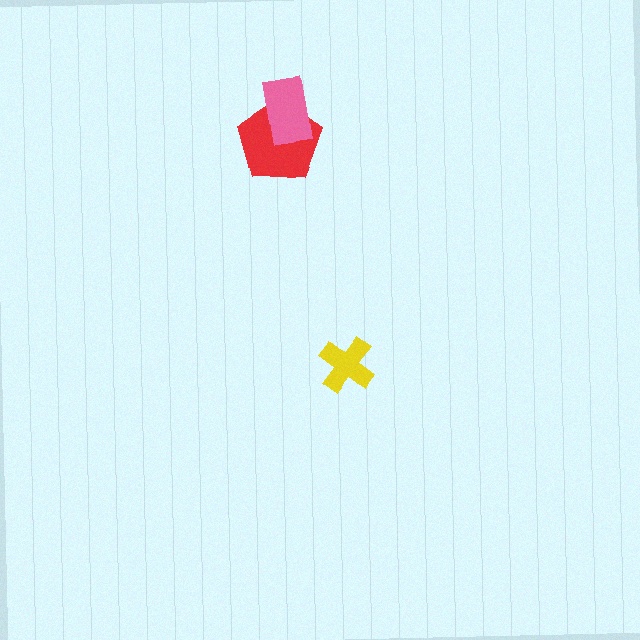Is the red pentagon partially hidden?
Yes, it is partially covered by another shape.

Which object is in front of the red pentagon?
The pink rectangle is in front of the red pentagon.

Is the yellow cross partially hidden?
No, no other shape covers it.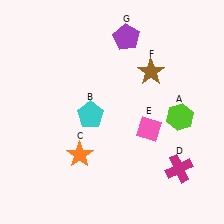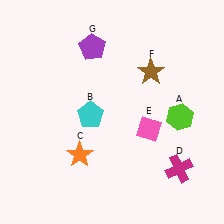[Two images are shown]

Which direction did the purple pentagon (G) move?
The purple pentagon (G) moved left.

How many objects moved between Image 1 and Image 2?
1 object moved between the two images.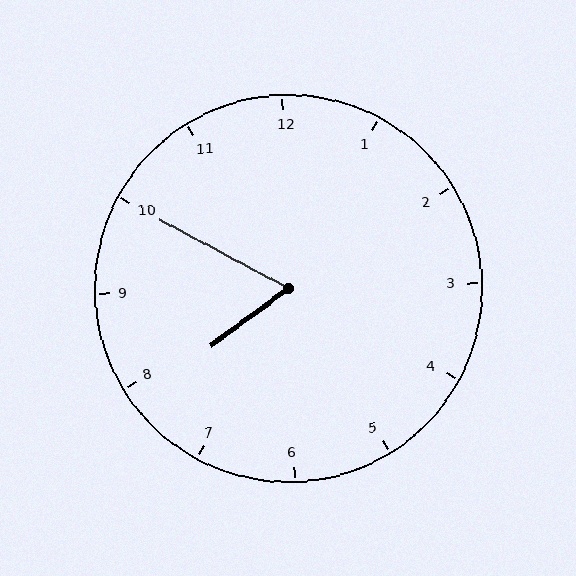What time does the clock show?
7:50.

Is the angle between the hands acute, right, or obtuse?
It is acute.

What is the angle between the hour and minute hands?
Approximately 65 degrees.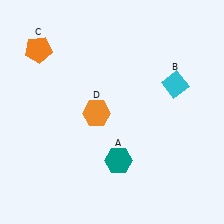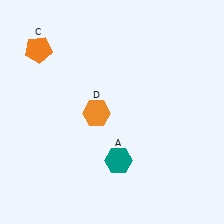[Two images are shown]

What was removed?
The cyan diamond (B) was removed in Image 2.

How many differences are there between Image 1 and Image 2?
There is 1 difference between the two images.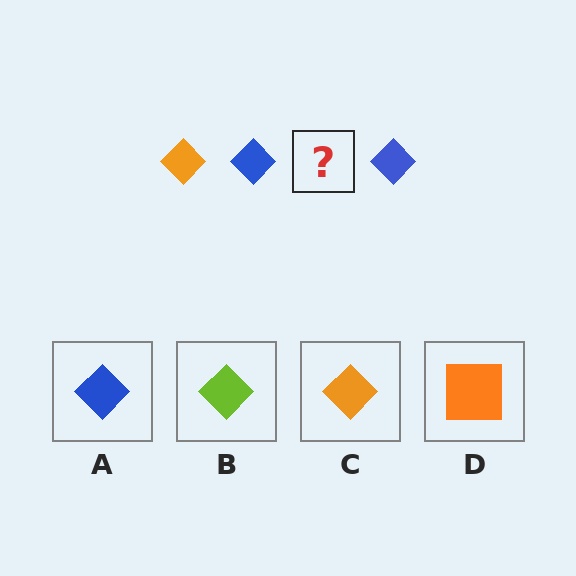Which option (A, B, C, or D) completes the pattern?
C.